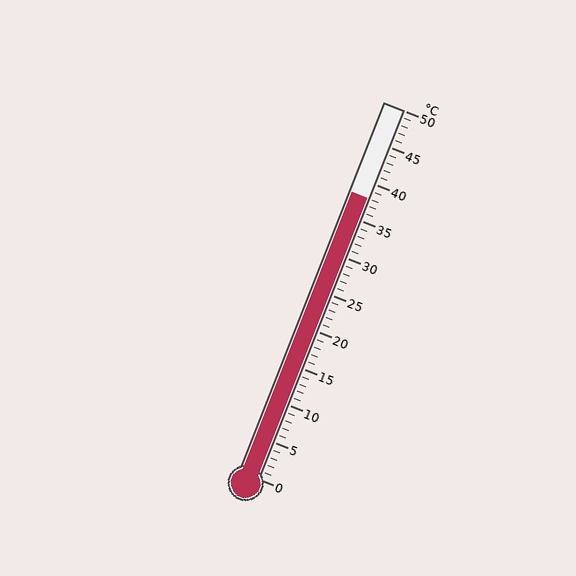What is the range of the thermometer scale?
The thermometer scale ranges from 0°C to 50°C.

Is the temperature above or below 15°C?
The temperature is above 15°C.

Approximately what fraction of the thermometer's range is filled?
The thermometer is filled to approximately 75% of its range.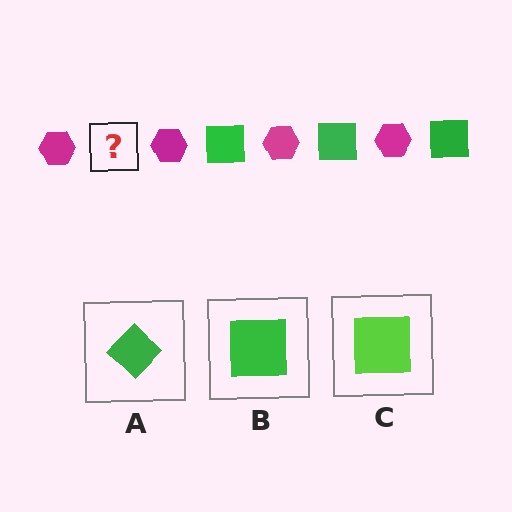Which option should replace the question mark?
Option B.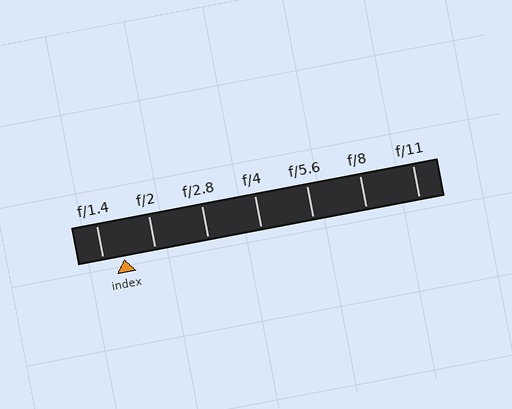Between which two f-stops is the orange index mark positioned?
The index mark is between f/1.4 and f/2.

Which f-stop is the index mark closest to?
The index mark is closest to f/1.4.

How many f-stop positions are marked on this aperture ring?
There are 7 f-stop positions marked.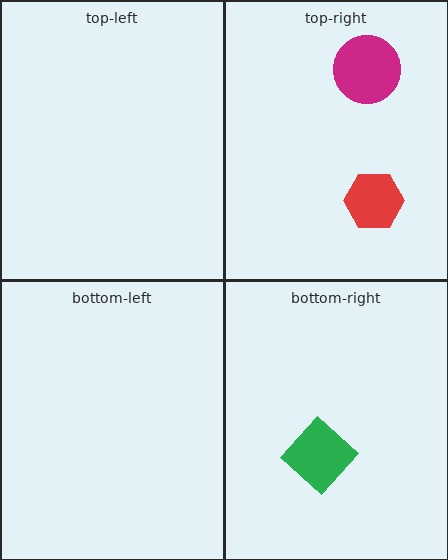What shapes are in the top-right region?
The red hexagon, the magenta circle.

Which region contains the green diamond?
The bottom-right region.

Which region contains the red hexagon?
The top-right region.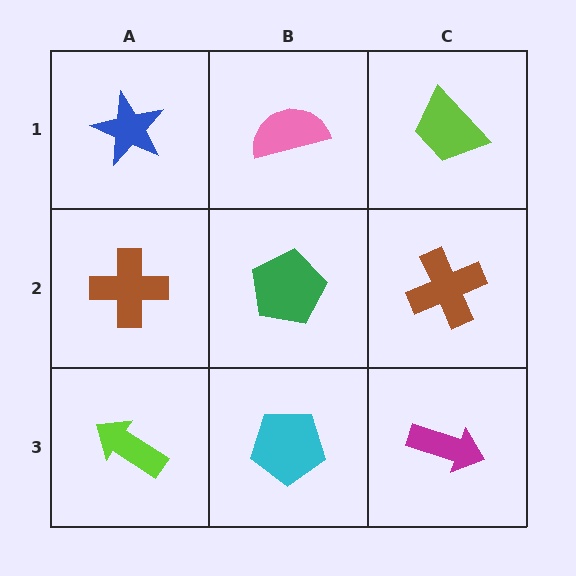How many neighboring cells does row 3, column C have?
2.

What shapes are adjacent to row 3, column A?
A brown cross (row 2, column A), a cyan pentagon (row 3, column B).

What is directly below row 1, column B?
A green pentagon.